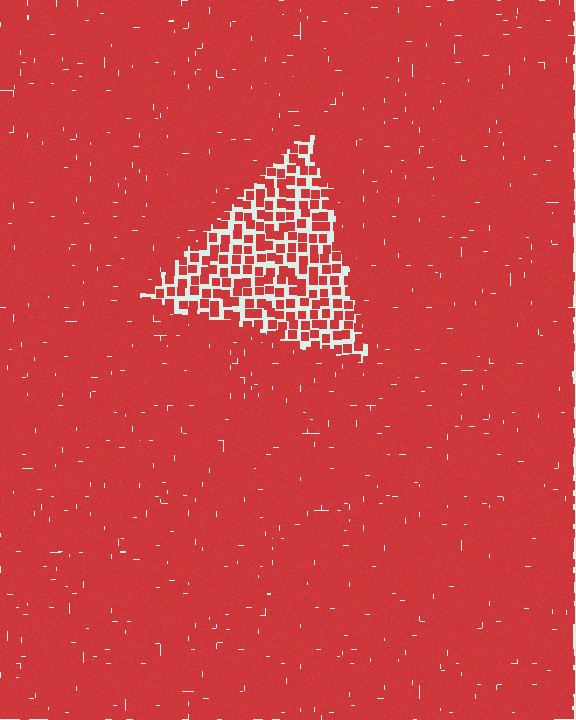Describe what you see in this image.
The image contains small red elements arranged at two different densities. A triangle-shaped region is visible where the elements are less densely packed than the surrounding area.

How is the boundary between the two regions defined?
The boundary is defined by a change in element density (approximately 2.5x ratio). All elements are the same color, size, and shape.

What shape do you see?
I see a triangle.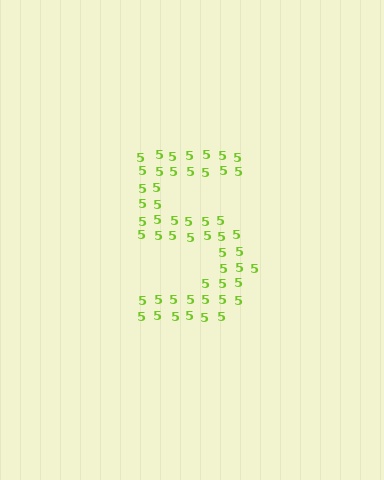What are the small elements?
The small elements are digit 5's.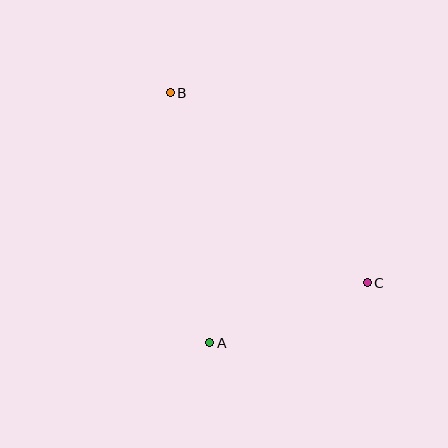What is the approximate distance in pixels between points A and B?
The distance between A and B is approximately 253 pixels.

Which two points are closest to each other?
Points A and C are closest to each other.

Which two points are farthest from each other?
Points B and C are farthest from each other.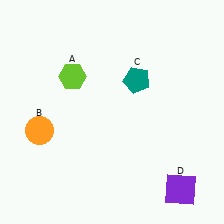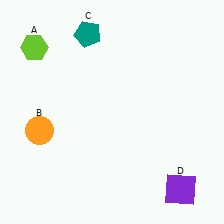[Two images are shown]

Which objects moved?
The objects that moved are: the lime hexagon (A), the teal pentagon (C).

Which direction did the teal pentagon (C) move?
The teal pentagon (C) moved left.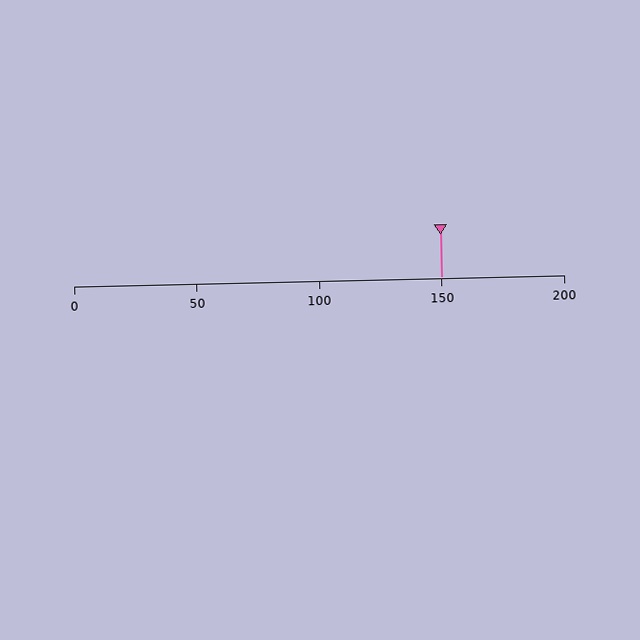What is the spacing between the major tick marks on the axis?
The major ticks are spaced 50 apart.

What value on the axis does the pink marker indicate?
The marker indicates approximately 150.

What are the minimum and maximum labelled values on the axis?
The axis runs from 0 to 200.